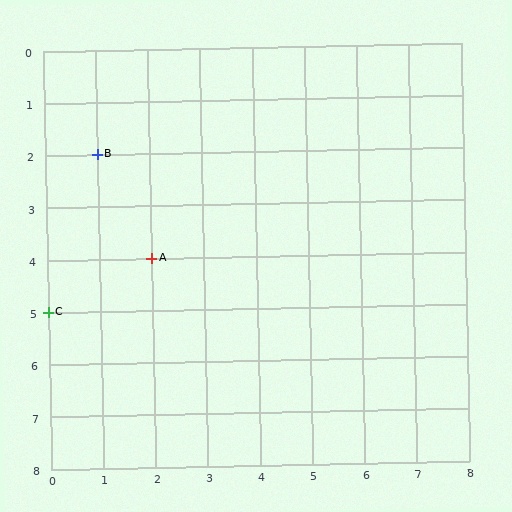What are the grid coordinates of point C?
Point C is at grid coordinates (0, 5).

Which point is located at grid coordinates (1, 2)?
Point B is at (1, 2).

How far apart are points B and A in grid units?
Points B and A are 1 column and 2 rows apart (about 2.2 grid units diagonally).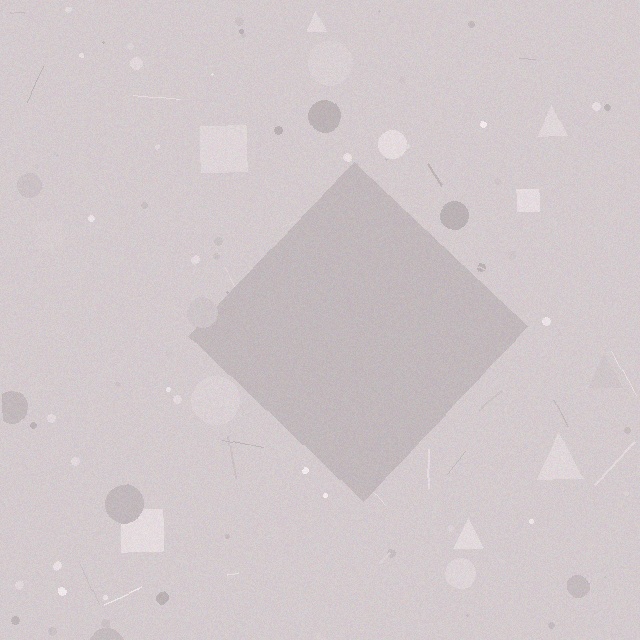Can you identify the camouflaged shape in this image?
The camouflaged shape is a diamond.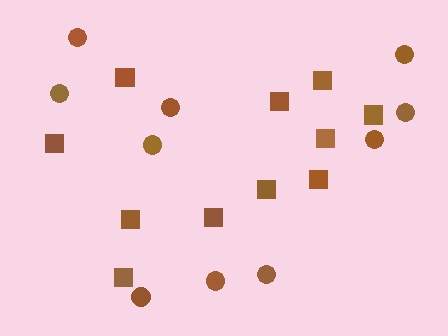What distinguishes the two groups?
There are 2 groups: one group of squares (11) and one group of circles (10).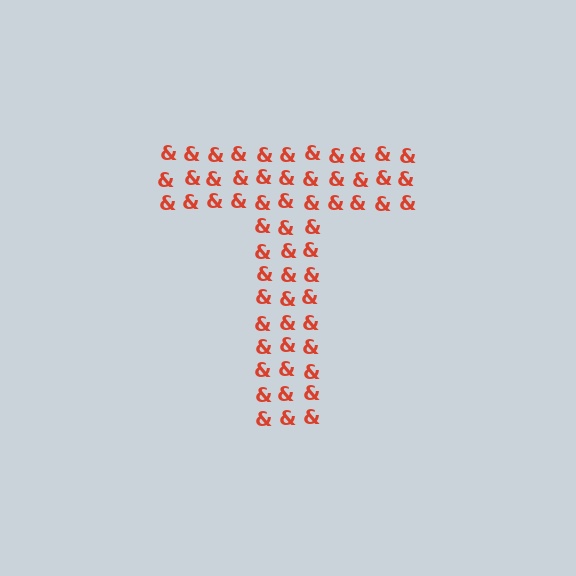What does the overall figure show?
The overall figure shows the letter T.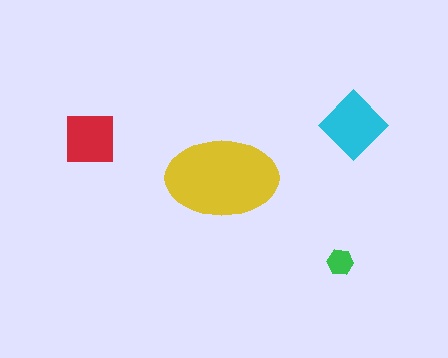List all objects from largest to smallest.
The yellow ellipse, the cyan diamond, the red square, the green hexagon.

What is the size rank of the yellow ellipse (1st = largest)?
1st.